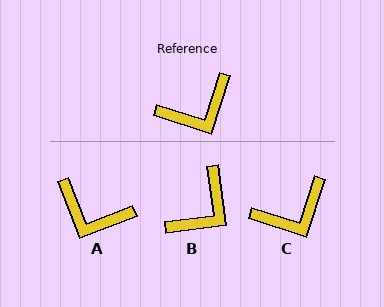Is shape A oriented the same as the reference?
No, it is off by about 51 degrees.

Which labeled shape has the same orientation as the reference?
C.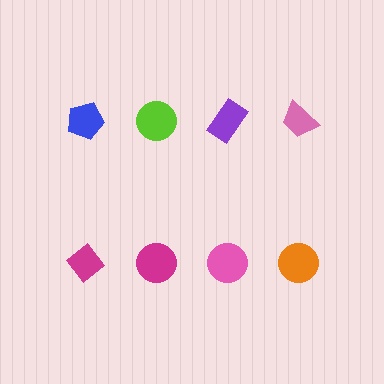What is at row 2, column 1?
A magenta diamond.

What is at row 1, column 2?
A lime circle.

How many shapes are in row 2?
4 shapes.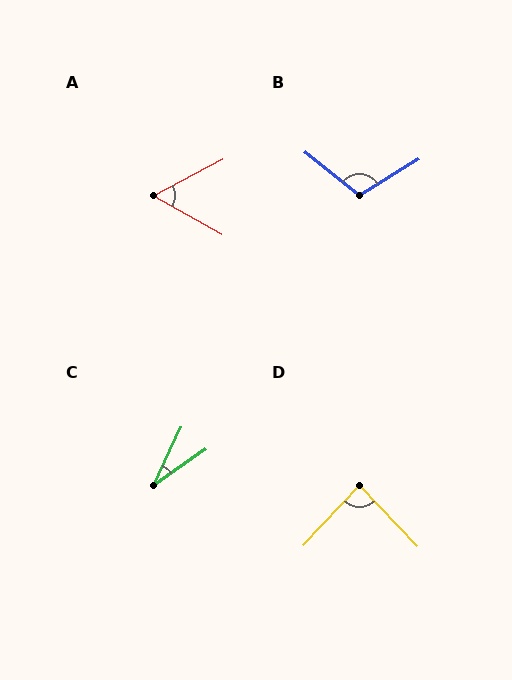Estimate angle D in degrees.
Approximately 87 degrees.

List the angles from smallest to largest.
C (30°), A (58°), D (87°), B (110°).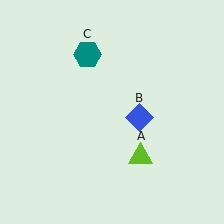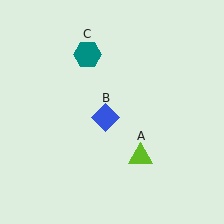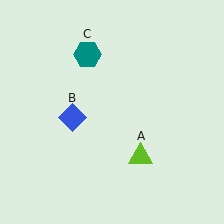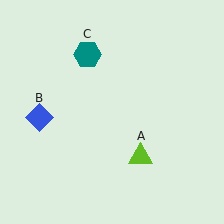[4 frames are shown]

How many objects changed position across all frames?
1 object changed position: blue diamond (object B).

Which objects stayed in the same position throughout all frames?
Lime triangle (object A) and teal hexagon (object C) remained stationary.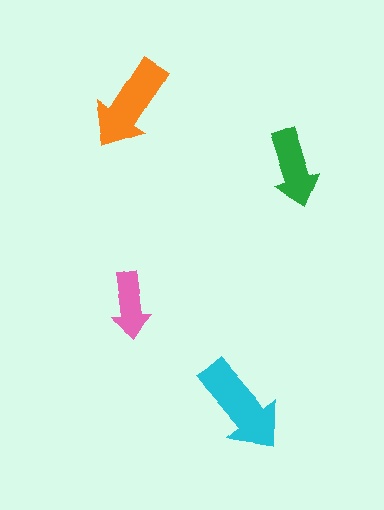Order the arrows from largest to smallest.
the cyan one, the orange one, the green one, the pink one.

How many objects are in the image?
There are 4 objects in the image.